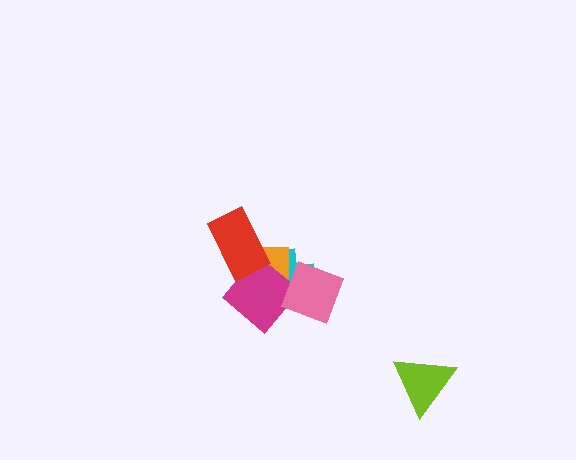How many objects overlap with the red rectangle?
1 object overlaps with the red rectangle.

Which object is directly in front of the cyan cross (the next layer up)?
The orange rectangle is directly in front of the cyan cross.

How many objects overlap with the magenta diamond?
3 objects overlap with the magenta diamond.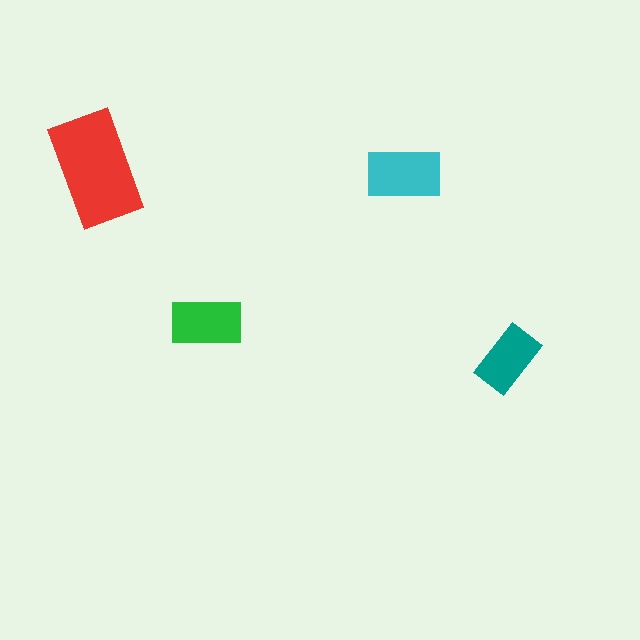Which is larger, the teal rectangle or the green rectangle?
The green one.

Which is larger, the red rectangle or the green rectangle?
The red one.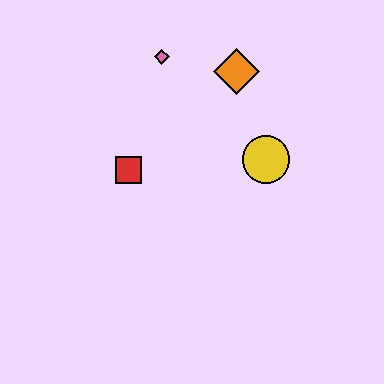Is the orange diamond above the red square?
Yes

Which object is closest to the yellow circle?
The orange diamond is closest to the yellow circle.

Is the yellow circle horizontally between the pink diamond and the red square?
No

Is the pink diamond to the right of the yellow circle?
No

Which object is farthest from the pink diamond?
The yellow circle is farthest from the pink diamond.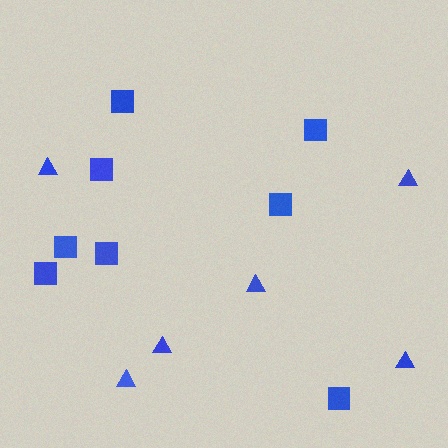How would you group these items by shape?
There are 2 groups: one group of squares (8) and one group of triangles (6).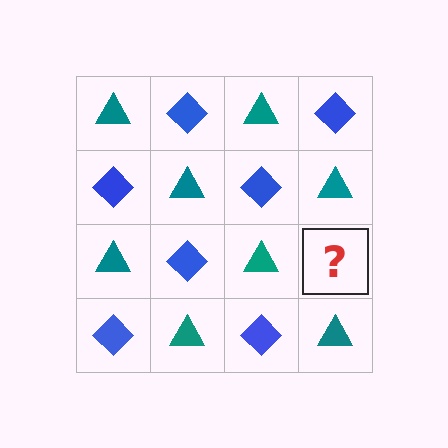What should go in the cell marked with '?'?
The missing cell should contain a blue diamond.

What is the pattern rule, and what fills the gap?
The rule is that it alternates teal triangle and blue diamond in a checkerboard pattern. The gap should be filled with a blue diamond.